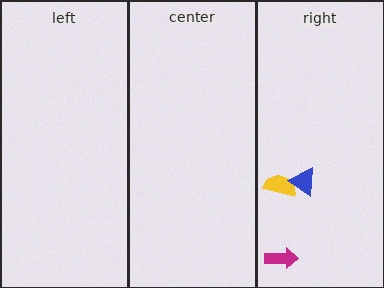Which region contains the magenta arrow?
The right region.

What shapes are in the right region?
The yellow semicircle, the magenta arrow, the blue triangle.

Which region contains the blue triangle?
The right region.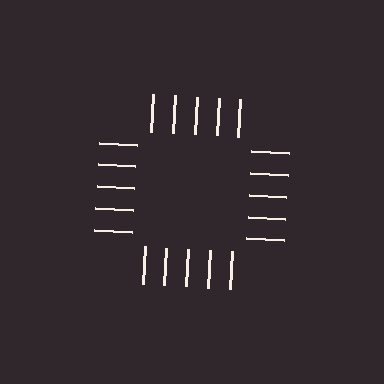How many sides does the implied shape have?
4 sides — the line-ends trace a square.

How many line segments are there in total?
20 — 5 along each of the 4 edges.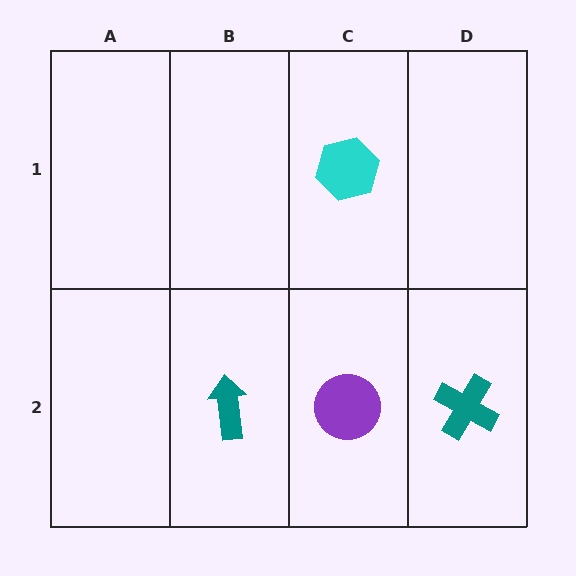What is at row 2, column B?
A teal arrow.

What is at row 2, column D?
A teal cross.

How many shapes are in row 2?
3 shapes.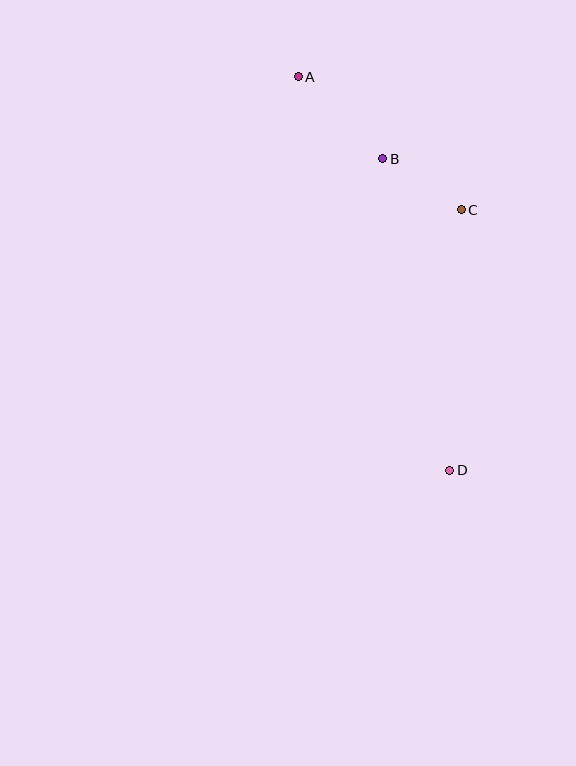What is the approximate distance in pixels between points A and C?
The distance between A and C is approximately 210 pixels.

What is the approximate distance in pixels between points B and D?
The distance between B and D is approximately 319 pixels.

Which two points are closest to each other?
Points B and C are closest to each other.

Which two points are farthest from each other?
Points A and D are farthest from each other.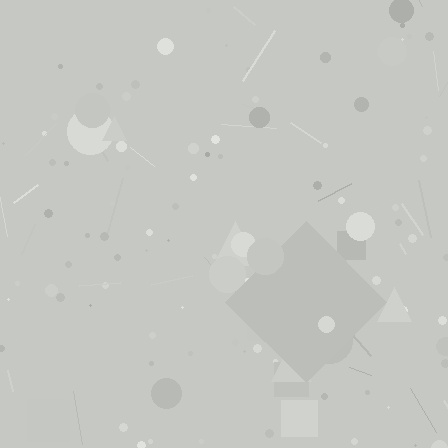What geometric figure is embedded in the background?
A diamond is embedded in the background.